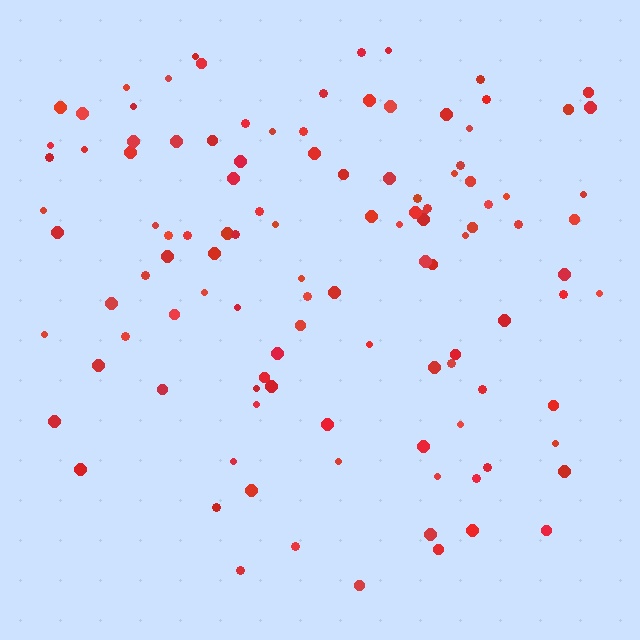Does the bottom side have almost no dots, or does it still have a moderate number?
Still a moderate number, just noticeably fewer than the top.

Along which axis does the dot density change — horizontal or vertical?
Vertical.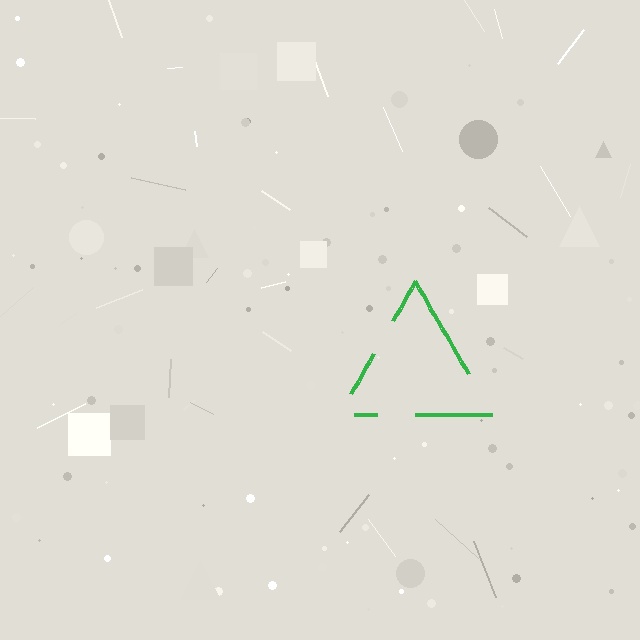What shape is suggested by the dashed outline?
The dashed outline suggests a triangle.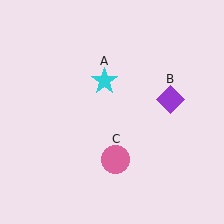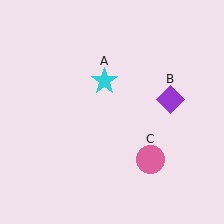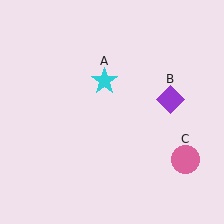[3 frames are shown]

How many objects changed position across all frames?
1 object changed position: pink circle (object C).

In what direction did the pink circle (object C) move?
The pink circle (object C) moved right.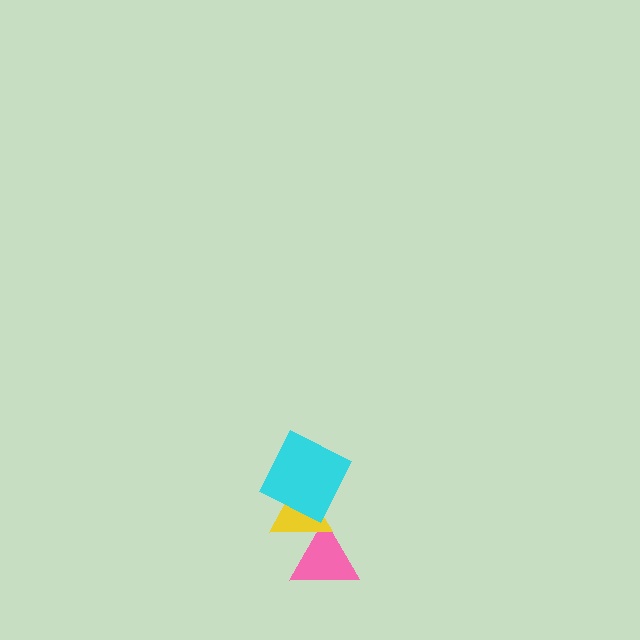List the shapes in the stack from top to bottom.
From top to bottom: the cyan square, the yellow triangle, the pink triangle.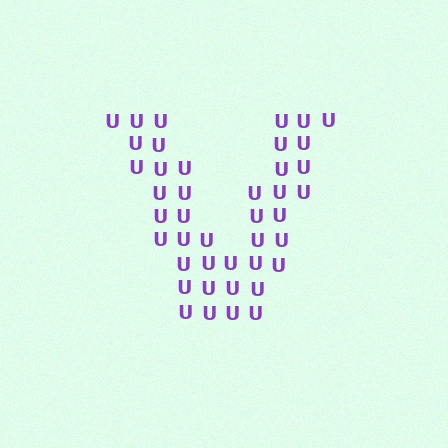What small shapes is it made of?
It is made of small letter U's.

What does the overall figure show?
The overall figure shows the letter V.